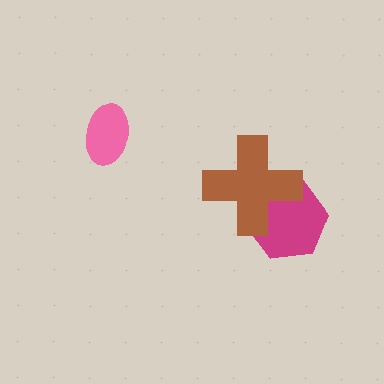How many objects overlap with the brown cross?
1 object overlaps with the brown cross.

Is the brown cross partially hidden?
No, no other shape covers it.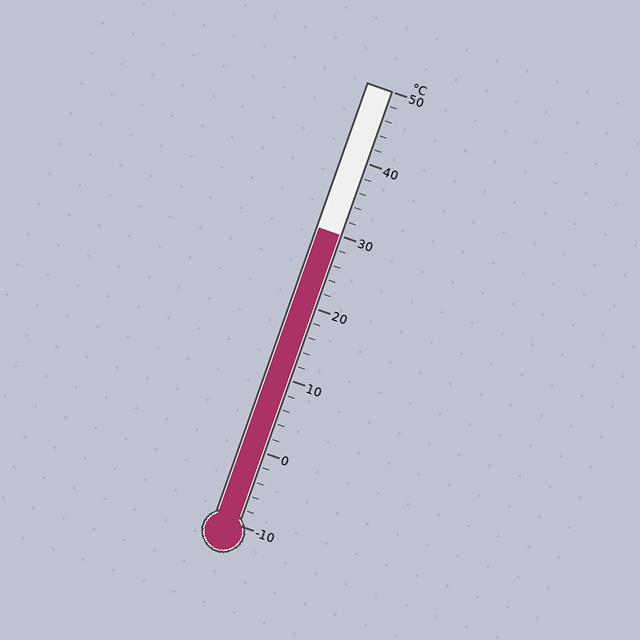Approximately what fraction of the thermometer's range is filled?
The thermometer is filled to approximately 65% of its range.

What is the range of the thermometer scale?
The thermometer scale ranges from -10°C to 50°C.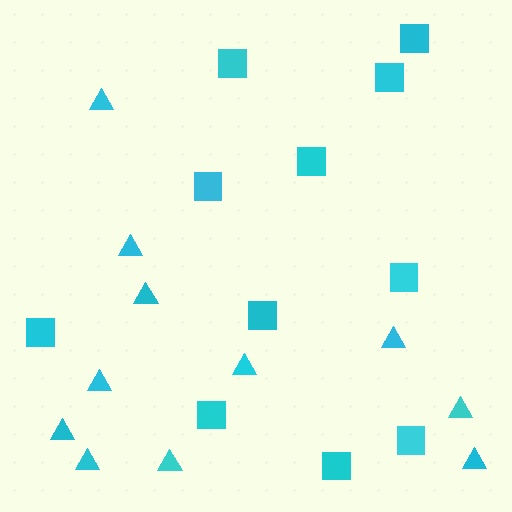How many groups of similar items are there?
There are 2 groups: one group of triangles (11) and one group of squares (11).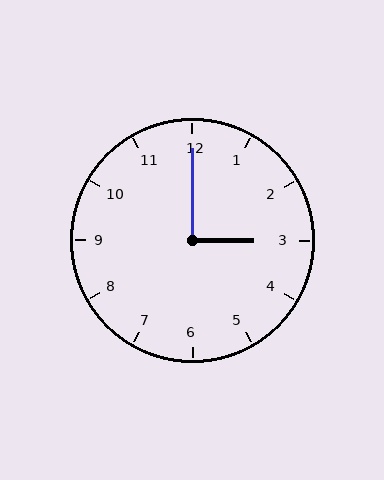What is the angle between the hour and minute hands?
Approximately 90 degrees.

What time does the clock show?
3:00.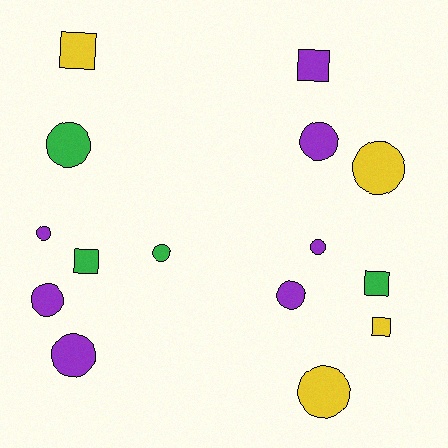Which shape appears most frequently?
Circle, with 10 objects.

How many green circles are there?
There are 2 green circles.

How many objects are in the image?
There are 15 objects.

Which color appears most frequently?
Purple, with 7 objects.